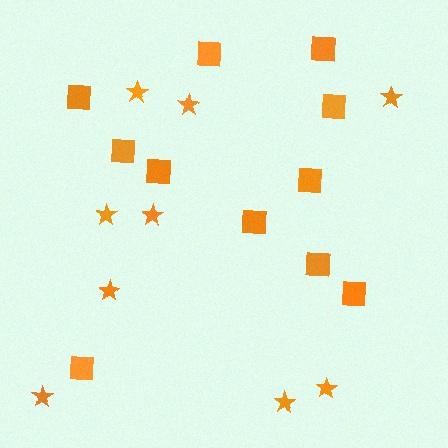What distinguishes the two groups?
There are 2 groups: one group of squares (11) and one group of stars (9).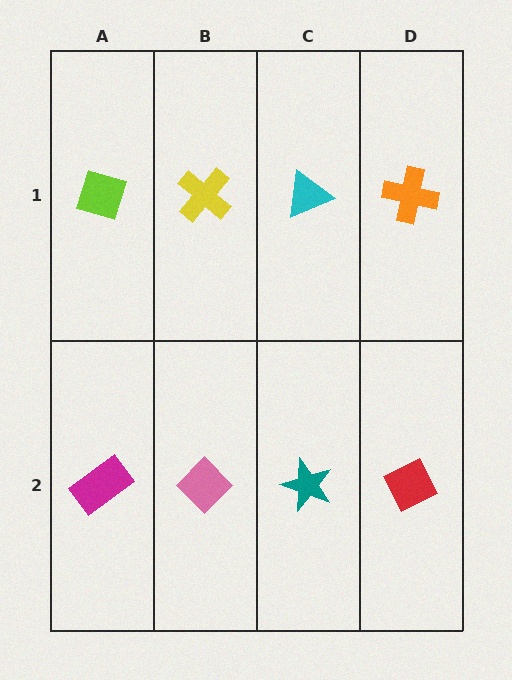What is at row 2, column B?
A pink diamond.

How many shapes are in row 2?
4 shapes.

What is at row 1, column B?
A yellow cross.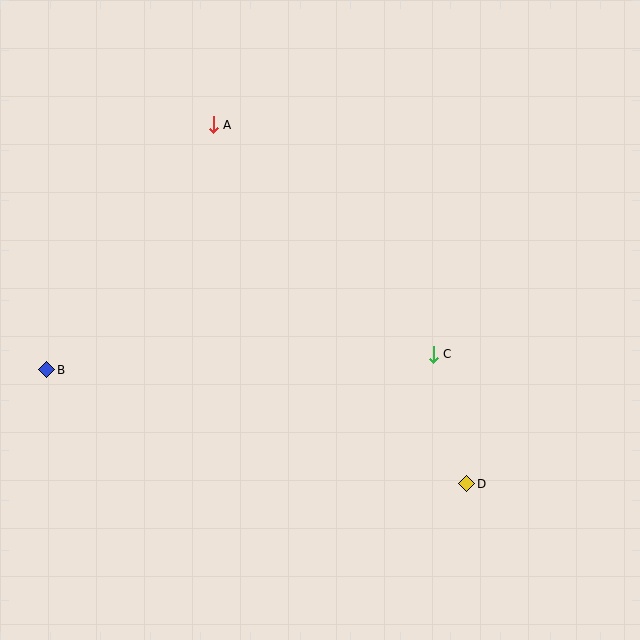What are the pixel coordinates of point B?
Point B is at (47, 370).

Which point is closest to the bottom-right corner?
Point D is closest to the bottom-right corner.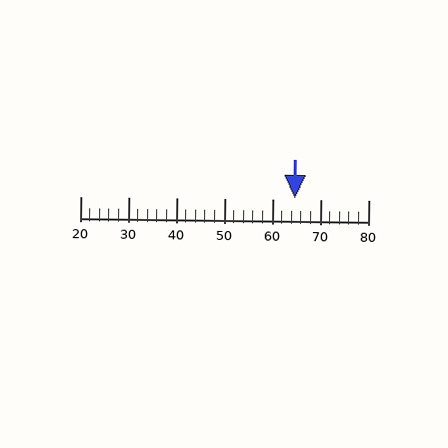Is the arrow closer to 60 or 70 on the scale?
The arrow is closer to 60.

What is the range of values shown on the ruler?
The ruler shows values from 20 to 80.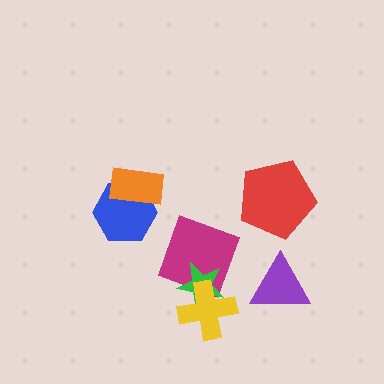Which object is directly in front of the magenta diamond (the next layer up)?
The green star is directly in front of the magenta diamond.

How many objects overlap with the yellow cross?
2 objects overlap with the yellow cross.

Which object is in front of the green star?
The yellow cross is in front of the green star.